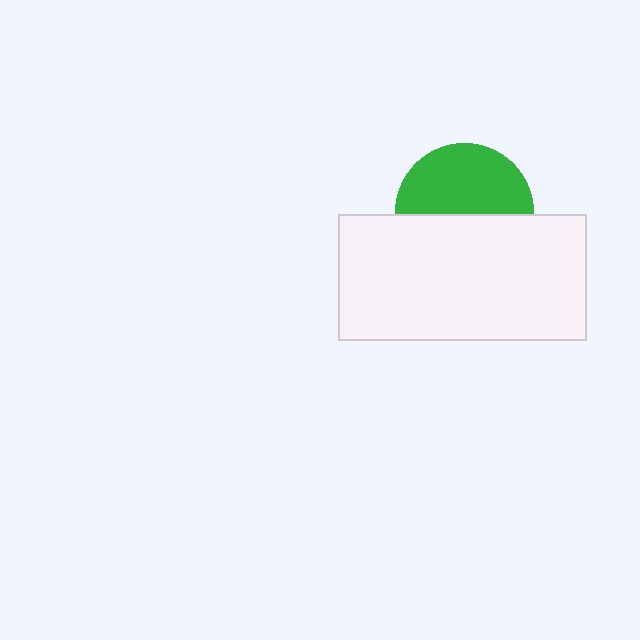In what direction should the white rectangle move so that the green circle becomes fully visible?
The white rectangle should move down. That is the shortest direction to clear the overlap and leave the green circle fully visible.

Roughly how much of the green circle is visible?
About half of it is visible (roughly 51%).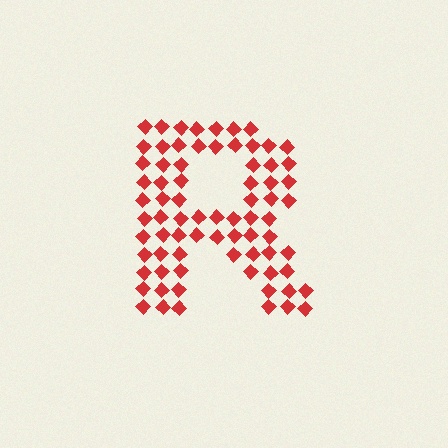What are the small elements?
The small elements are diamonds.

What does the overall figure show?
The overall figure shows the letter R.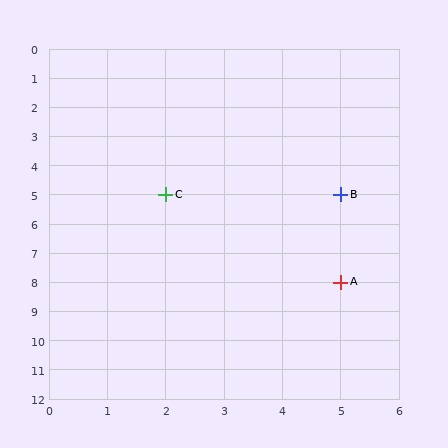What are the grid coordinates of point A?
Point A is at grid coordinates (5, 8).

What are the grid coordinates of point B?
Point B is at grid coordinates (5, 5).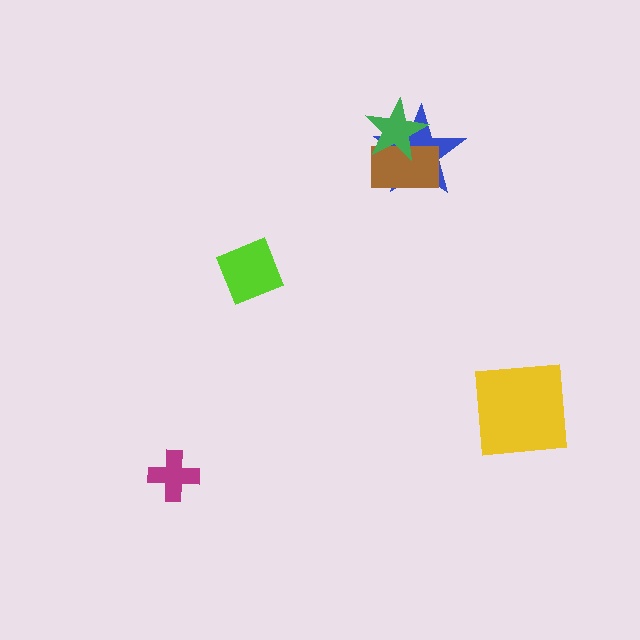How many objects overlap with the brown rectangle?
2 objects overlap with the brown rectangle.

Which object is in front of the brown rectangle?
The green star is in front of the brown rectangle.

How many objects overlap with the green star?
2 objects overlap with the green star.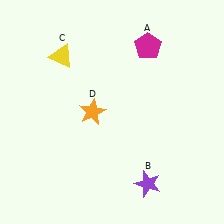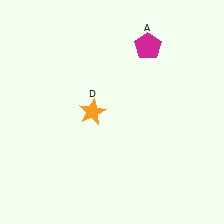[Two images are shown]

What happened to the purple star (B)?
The purple star (B) was removed in Image 2. It was in the bottom-right area of Image 1.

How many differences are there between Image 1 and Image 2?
There are 2 differences between the two images.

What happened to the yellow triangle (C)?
The yellow triangle (C) was removed in Image 2. It was in the top-left area of Image 1.